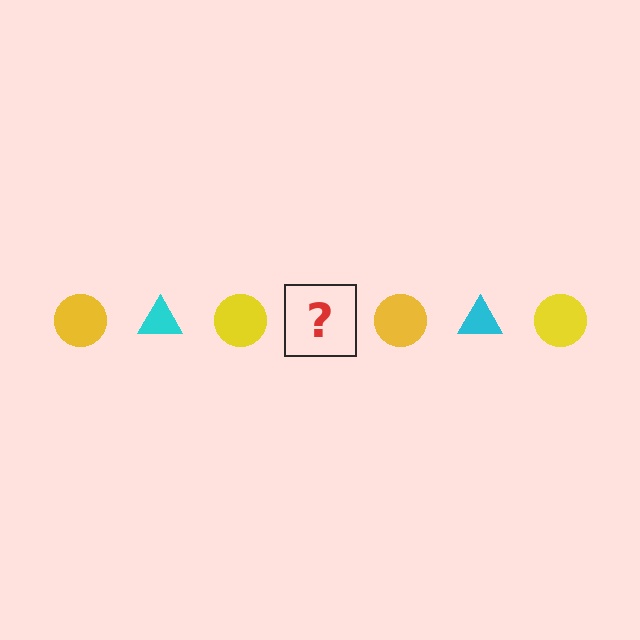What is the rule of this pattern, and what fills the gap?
The rule is that the pattern alternates between yellow circle and cyan triangle. The gap should be filled with a cyan triangle.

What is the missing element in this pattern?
The missing element is a cyan triangle.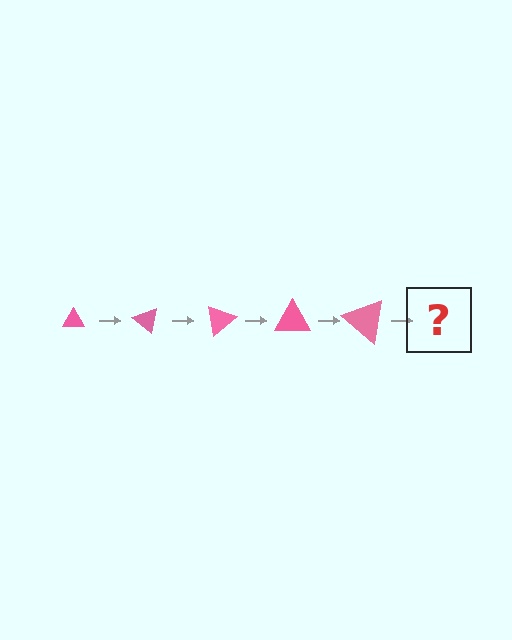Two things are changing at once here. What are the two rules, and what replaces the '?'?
The two rules are that the triangle grows larger each step and it rotates 40 degrees each step. The '?' should be a triangle, larger than the previous one and rotated 200 degrees from the start.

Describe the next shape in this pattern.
It should be a triangle, larger than the previous one and rotated 200 degrees from the start.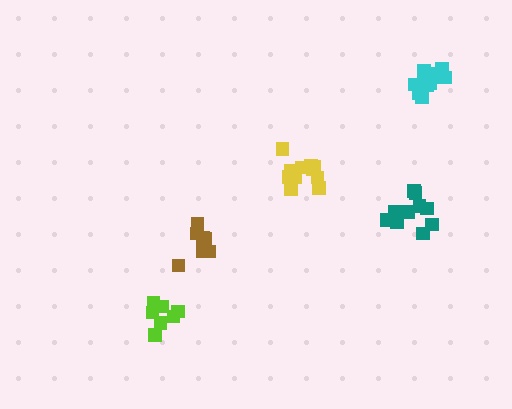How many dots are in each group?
Group 1: 9 dots, Group 2: 11 dots, Group 3: 11 dots, Group 4: 7 dots, Group 5: 10 dots (48 total).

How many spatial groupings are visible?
There are 5 spatial groupings.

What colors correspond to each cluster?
The clusters are colored: brown, teal, yellow, lime, cyan.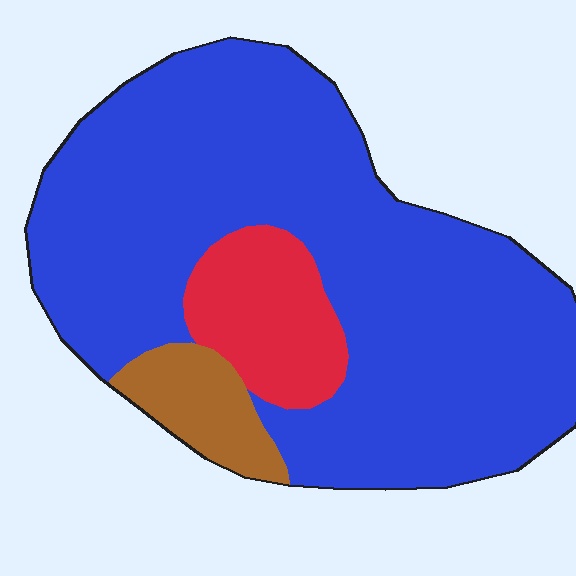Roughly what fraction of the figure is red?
Red takes up less than a sixth of the figure.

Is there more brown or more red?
Red.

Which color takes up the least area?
Brown, at roughly 10%.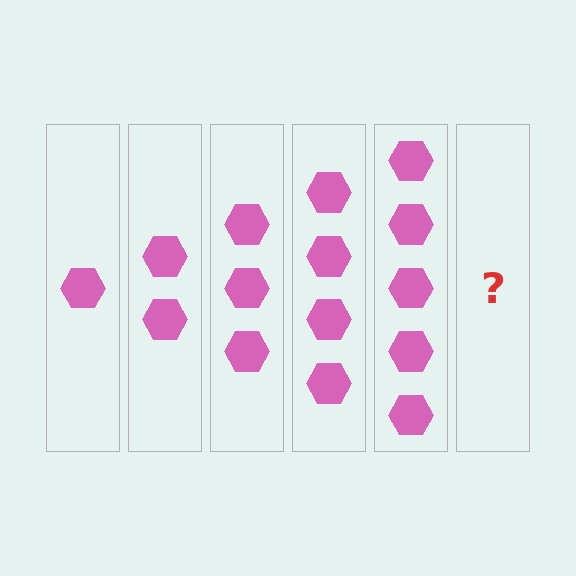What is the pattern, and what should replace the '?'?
The pattern is that each step adds one more hexagon. The '?' should be 6 hexagons.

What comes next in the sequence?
The next element should be 6 hexagons.